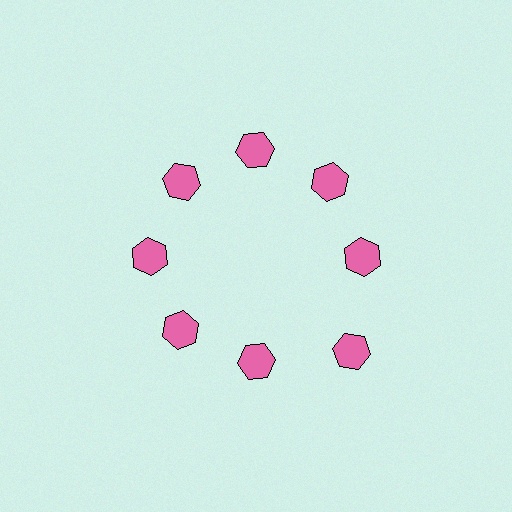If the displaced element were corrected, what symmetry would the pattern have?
It would have 8-fold rotational symmetry — the pattern would map onto itself every 45 degrees.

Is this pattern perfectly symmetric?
No. The 8 pink hexagons are arranged in a ring, but one element near the 4 o'clock position is pushed outward from the center, breaking the 8-fold rotational symmetry.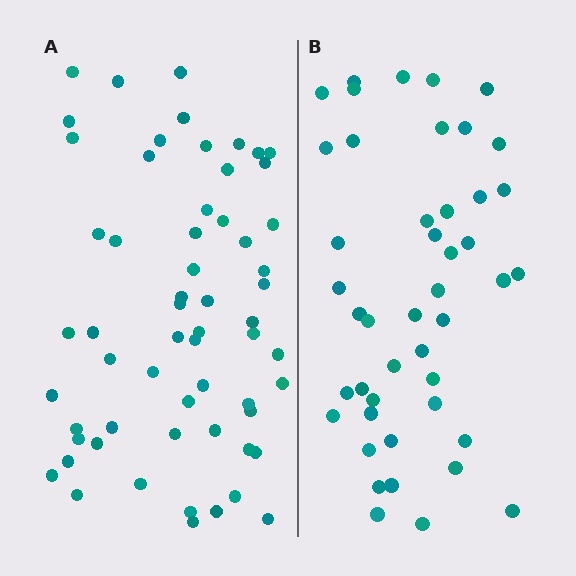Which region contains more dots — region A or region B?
Region A (the left region) has more dots.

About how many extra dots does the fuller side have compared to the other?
Region A has approximately 15 more dots than region B.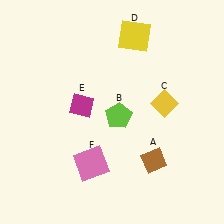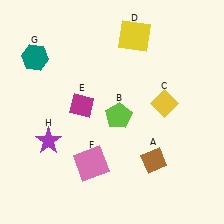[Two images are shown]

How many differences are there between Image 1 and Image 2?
There are 2 differences between the two images.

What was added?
A teal hexagon (G), a purple star (H) were added in Image 2.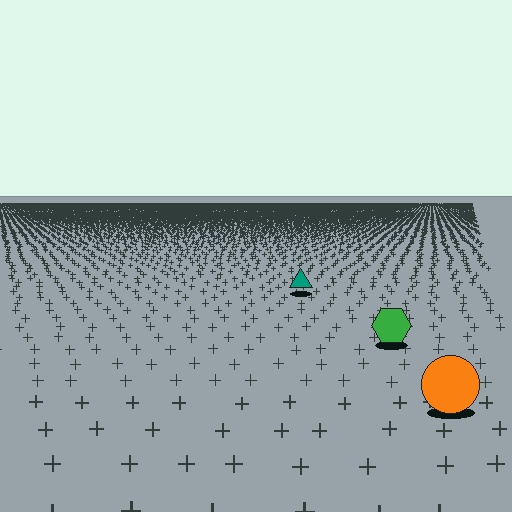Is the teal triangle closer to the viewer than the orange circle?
No. The orange circle is closer — you can tell from the texture gradient: the ground texture is coarser near it.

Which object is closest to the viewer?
The orange circle is closest. The texture marks near it are larger and more spread out.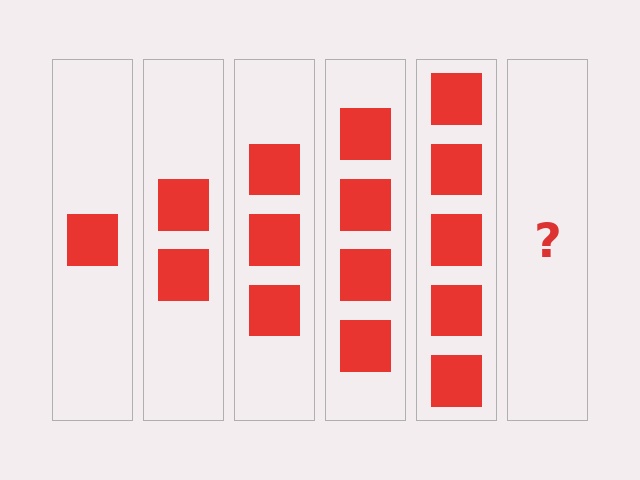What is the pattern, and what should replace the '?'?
The pattern is that each step adds one more square. The '?' should be 6 squares.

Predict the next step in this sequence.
The next step is 6 squares.